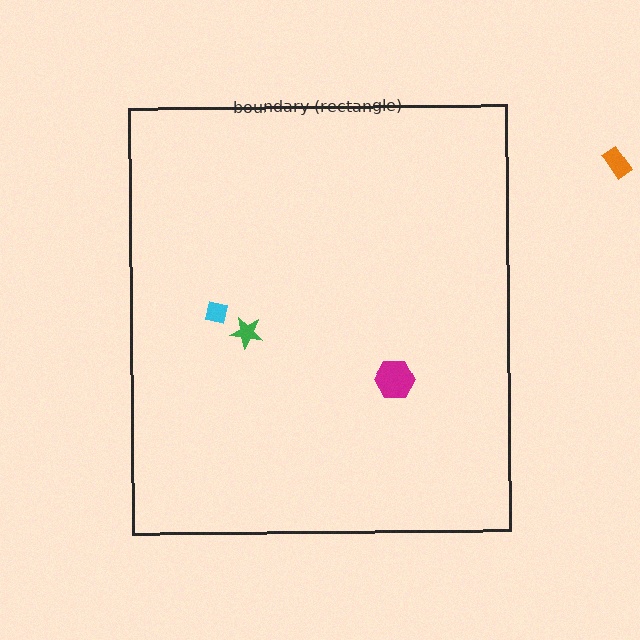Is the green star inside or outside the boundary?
Inside.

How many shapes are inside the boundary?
3 inside, 1 outside.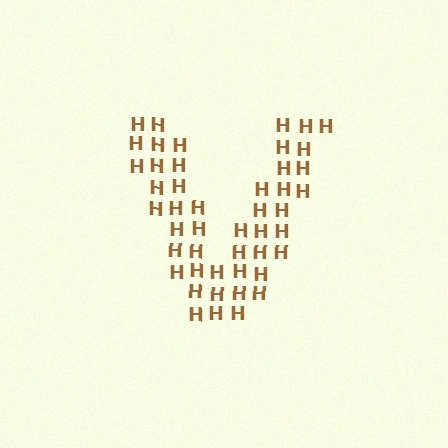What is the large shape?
The large shape is the letter V.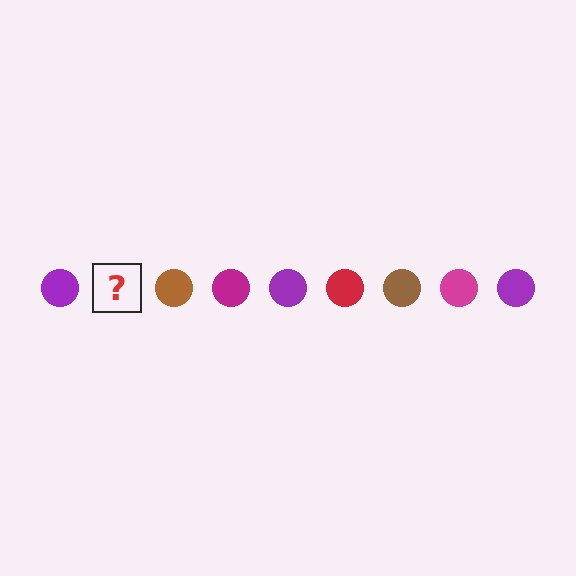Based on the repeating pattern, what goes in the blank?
The blank should be a red circle.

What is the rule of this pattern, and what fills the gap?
The rule is that the pattern cycles through purple, red, brown, magenta circles. The gap should be filled with a red circle.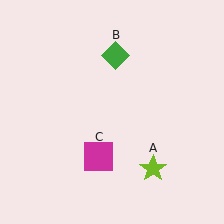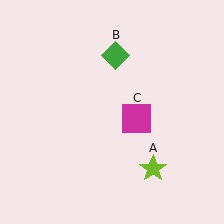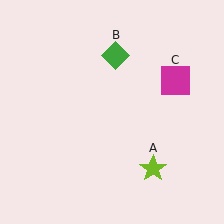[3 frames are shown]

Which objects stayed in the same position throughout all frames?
Lime star (object A) and green diamond (object B) remained stationary.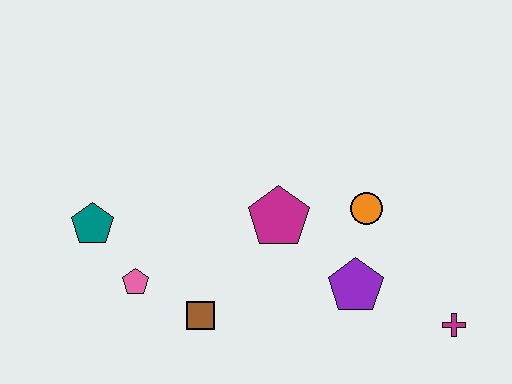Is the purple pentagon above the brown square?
Yes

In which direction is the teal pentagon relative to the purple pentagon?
The teal pentagon is to the left of the purple pentagon.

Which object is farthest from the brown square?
The magenta cross is farthest from the brown square.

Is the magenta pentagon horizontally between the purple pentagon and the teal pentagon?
Yes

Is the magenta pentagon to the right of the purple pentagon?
No